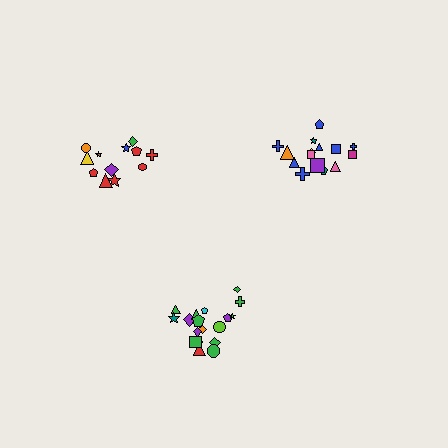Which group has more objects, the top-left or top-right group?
The top-right group.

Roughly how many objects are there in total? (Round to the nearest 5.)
Roughly 45 objects in total.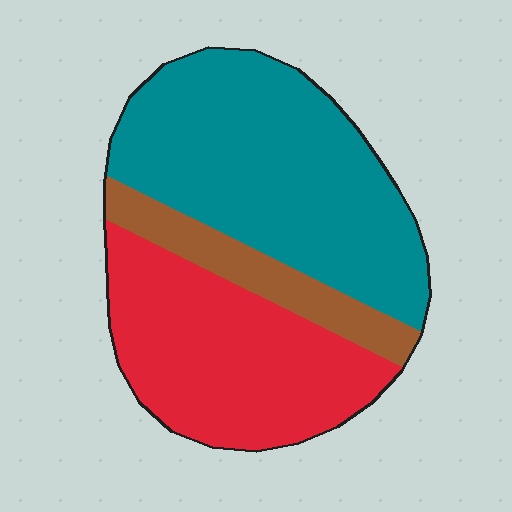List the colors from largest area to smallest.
From largest to smallest: teal, red, brown.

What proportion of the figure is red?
Red takes up about three eighths (3/8) of the figure.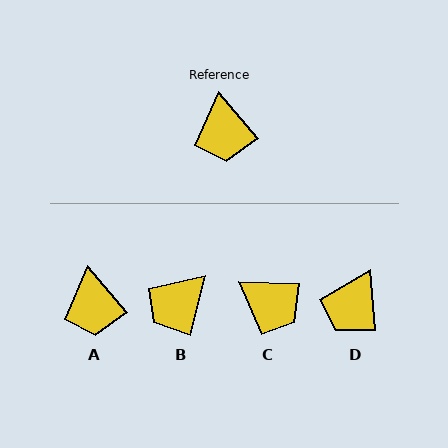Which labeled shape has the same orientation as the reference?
A.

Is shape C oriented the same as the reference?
No, it is off by about 47 degrees.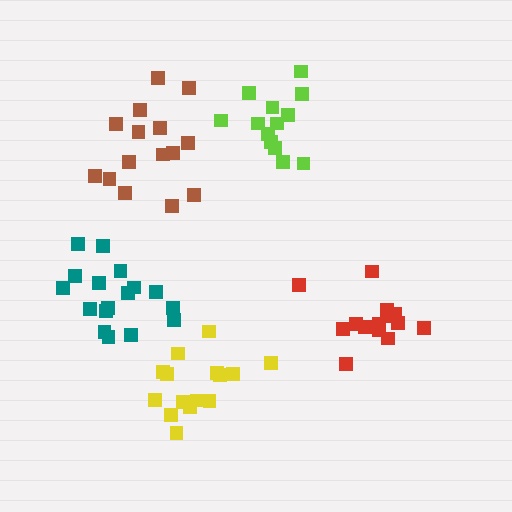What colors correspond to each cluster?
The clusters are colored: teal, lime, red, yellow, brown.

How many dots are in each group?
Group 1: 17 dots, Group 2: 13 dots, Group 3: 14 dots, Group 4: 15 dots, Group 5: 15 dots (74 total).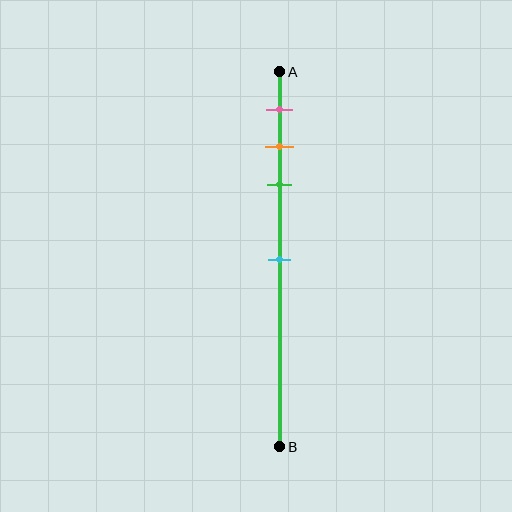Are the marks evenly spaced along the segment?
No, the marks are not evenly spaced.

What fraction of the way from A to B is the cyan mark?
The cyan mark is approximately 50% (0.5) of the way from A to B.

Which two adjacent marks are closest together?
The orange and green marks are the closest adjacent pair.